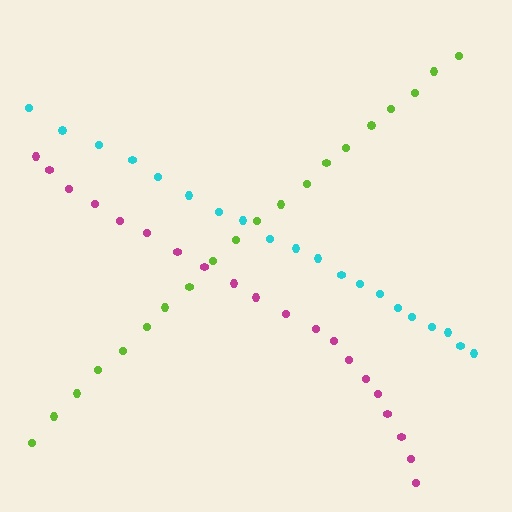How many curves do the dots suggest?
There are 3 distinct paths.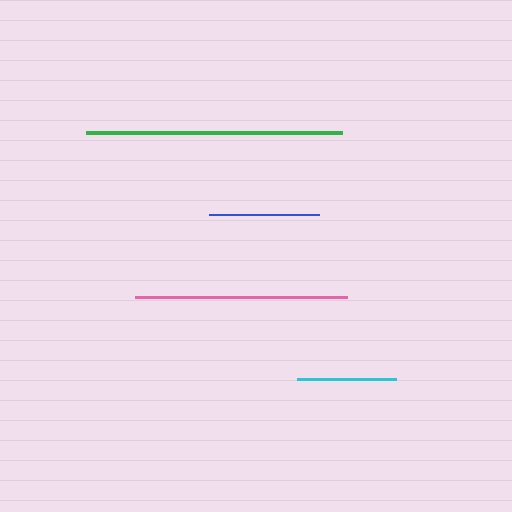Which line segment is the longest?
The green line is the longest at approximately 256 pixels.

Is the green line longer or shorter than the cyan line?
The green line is longer than the cyan line.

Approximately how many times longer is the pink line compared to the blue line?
The pink line is approximately 1.9 times the length of the blue line.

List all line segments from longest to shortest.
From longest to shortest: green, pink, blue, cyan.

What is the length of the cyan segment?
The cyan segment is approximately 99 pixels long.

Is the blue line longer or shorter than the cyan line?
The blue line is longer than the cyan line.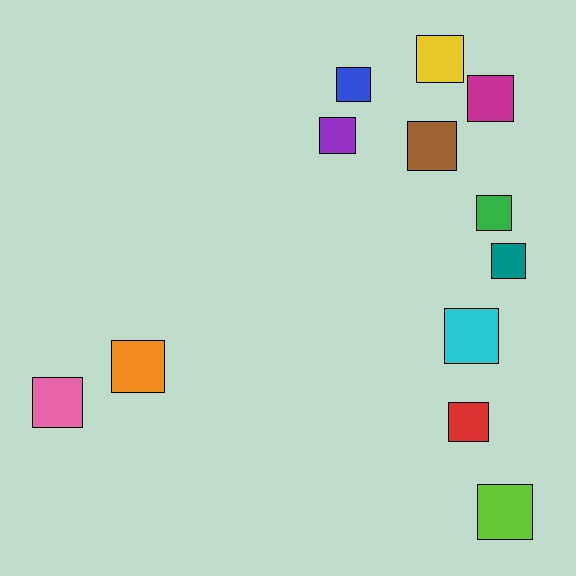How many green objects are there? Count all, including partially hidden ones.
There is 1 green object.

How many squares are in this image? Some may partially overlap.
There are 12 squares.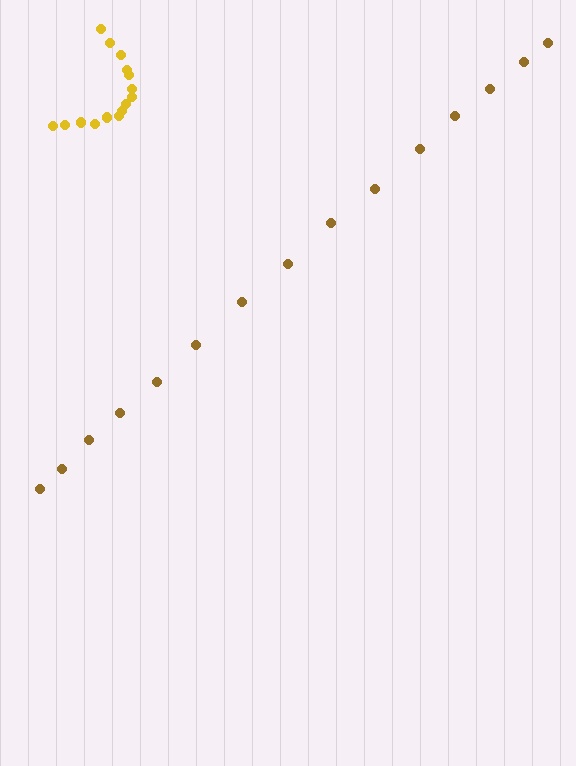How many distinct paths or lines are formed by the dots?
There are 2 distinct paths.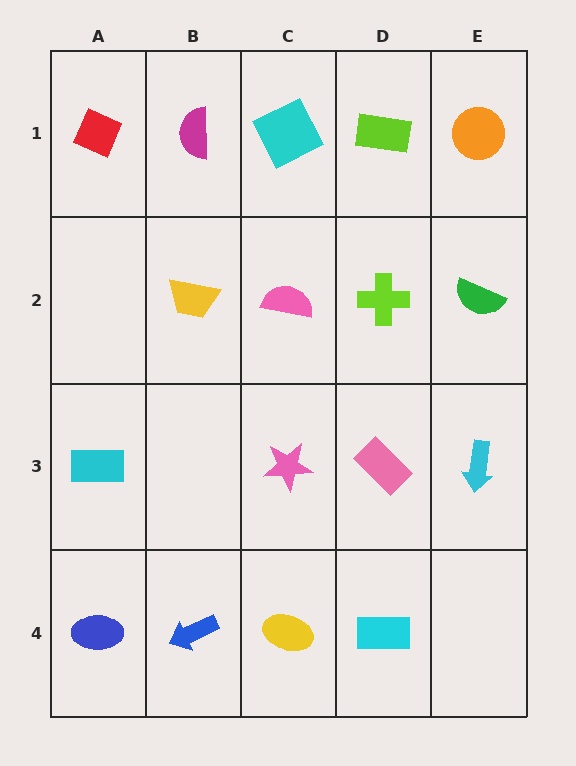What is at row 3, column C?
A pink star.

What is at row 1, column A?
A red diamond.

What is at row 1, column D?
A lime rectangle.